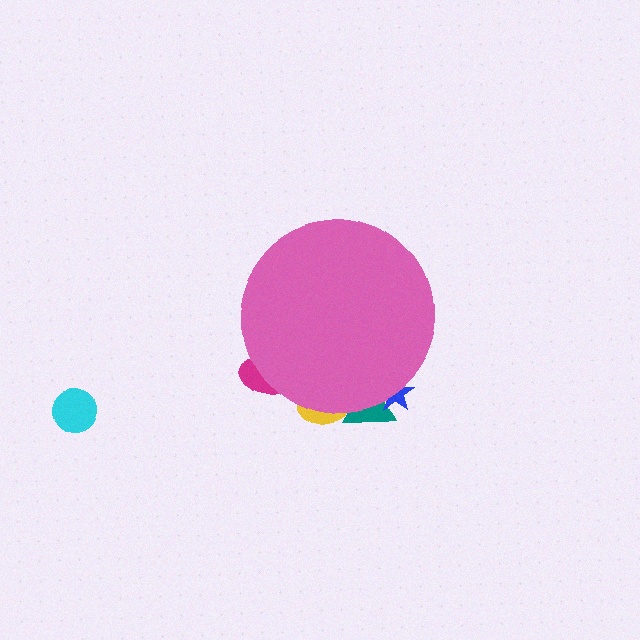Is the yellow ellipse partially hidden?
Yes, the yellow ellipse is partially hidden behind the pink circle.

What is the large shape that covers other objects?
A pink circle.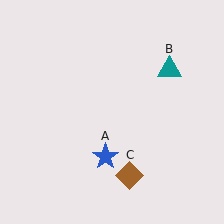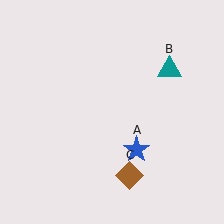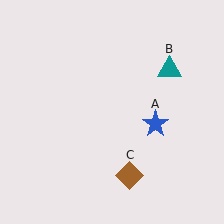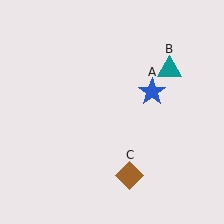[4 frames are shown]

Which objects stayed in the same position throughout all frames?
Teal triangle (object B) and brown diamond (object C) remained stationary.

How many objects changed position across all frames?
1 object changed position: blue star (object A).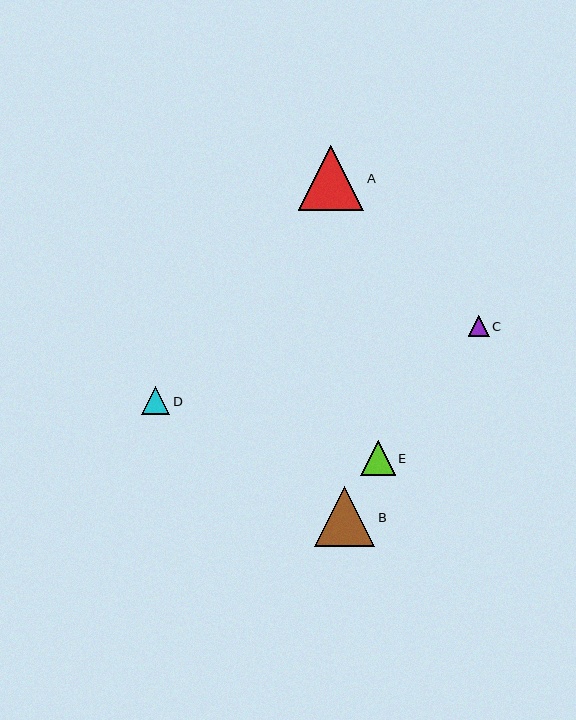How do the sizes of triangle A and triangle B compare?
Triangle A and triangle B are approximately the same size.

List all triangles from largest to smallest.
From largest to smallest: A, B, E, D, C.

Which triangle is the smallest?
Triangle C is the smallest with a size of approximately 21 pixels.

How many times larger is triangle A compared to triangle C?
Triangle A is approximately 3.1 times the size of triangle C.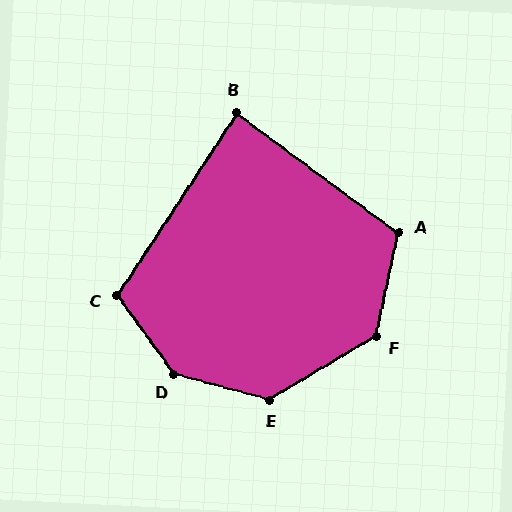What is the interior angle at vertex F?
Approximately 133 degrees (obtuse).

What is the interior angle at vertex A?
Approximately 114 degrees (obtuse).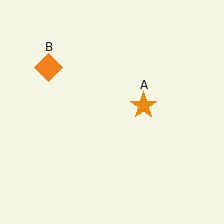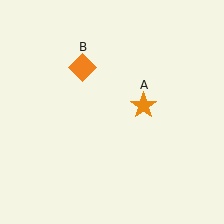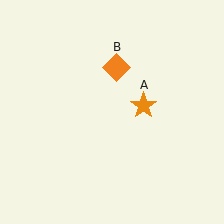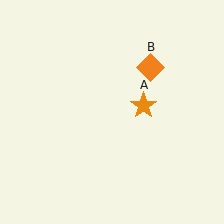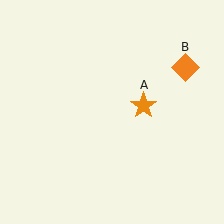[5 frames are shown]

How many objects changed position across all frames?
1 object changed position: orange diamond (object B).